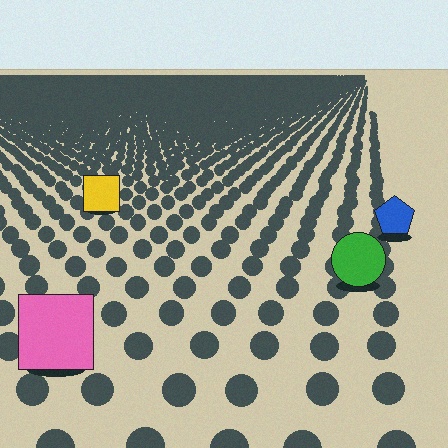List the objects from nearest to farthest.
From nearest to farthest: the pink square, the green circle, the blue pentagon, the yellow square.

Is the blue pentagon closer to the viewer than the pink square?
No. The pink square is closer — you can tell from the texture gradient: the ground texture is coarser near it.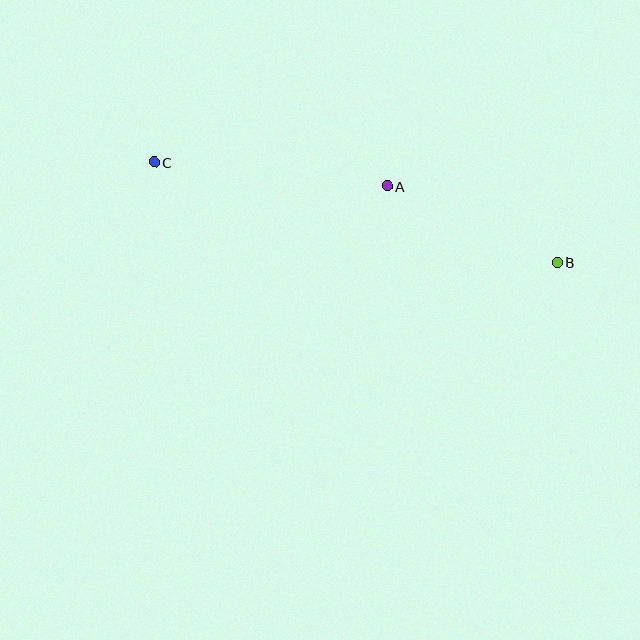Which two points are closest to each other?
Points A and B are closest to each other.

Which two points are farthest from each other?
Points B and C are farthest from each other.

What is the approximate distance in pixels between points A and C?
The distance between A and C is approximately 234 pixels.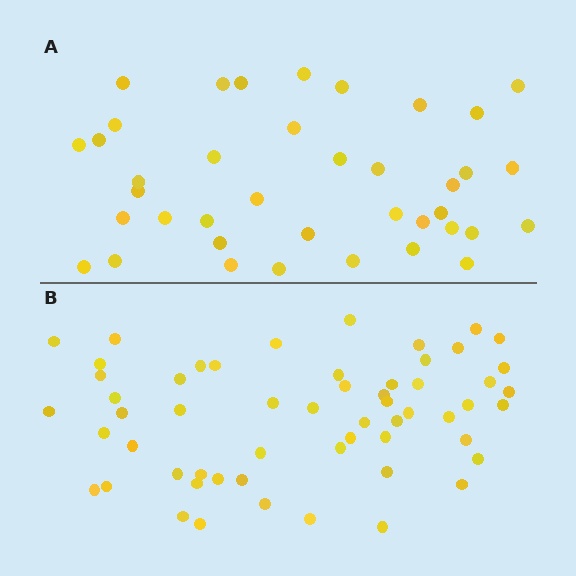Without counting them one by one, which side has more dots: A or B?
Region B (the bottom region) has more dots.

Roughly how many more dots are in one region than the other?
Region B has approximately 20 more dots than region A.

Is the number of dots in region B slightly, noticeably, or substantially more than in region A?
Region B has substantially more. The ratio is roughly 1.5 to 1.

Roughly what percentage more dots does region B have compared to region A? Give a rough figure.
About 45% more.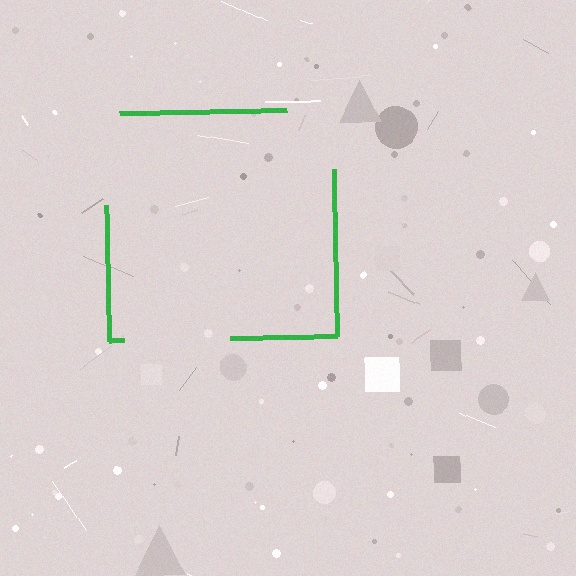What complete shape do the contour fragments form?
The contour fragments form a square.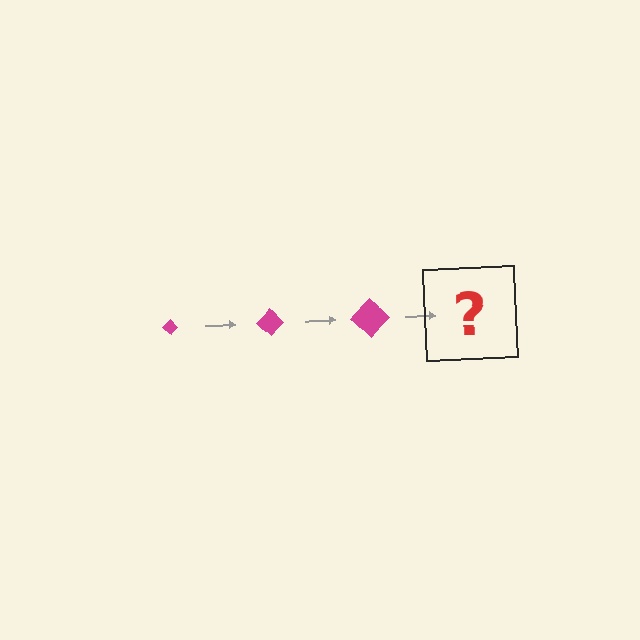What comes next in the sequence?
The next element should be a magenta diamond, larger than the previous one.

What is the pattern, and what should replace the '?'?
The pattern is that the diamond gets progressively larger each step. The '?' should be a magenta diamond, larger than the previous one.